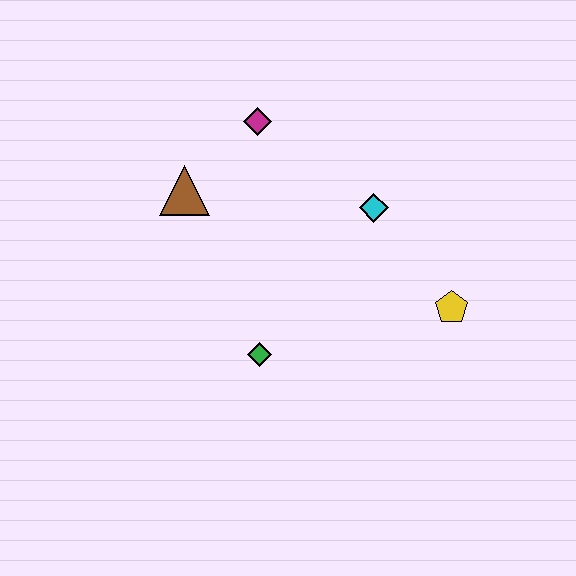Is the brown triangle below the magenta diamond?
Yes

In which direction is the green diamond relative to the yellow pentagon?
The green diamond is to the left of the yellow pentagon.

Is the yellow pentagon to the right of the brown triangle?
Yes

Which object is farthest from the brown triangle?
The yellow pentagon is farthest from the brown triangle.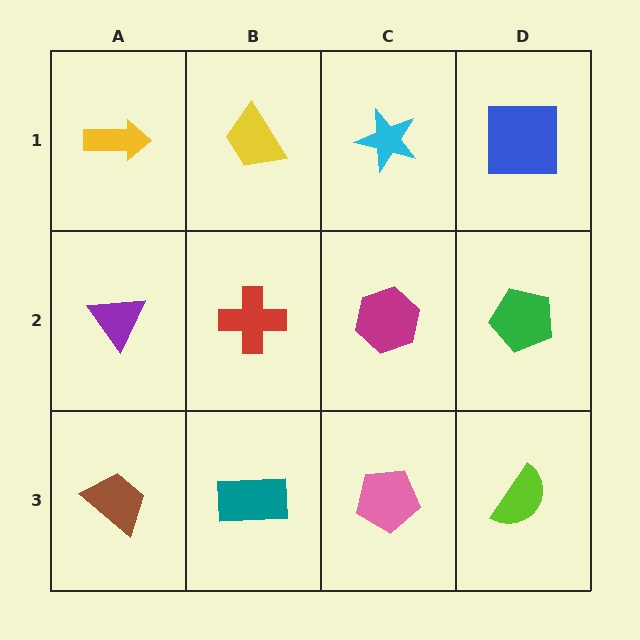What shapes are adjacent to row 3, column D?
A green pentagon (row 2, column D), a pink pentagon (row 3, column C).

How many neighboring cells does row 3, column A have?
2.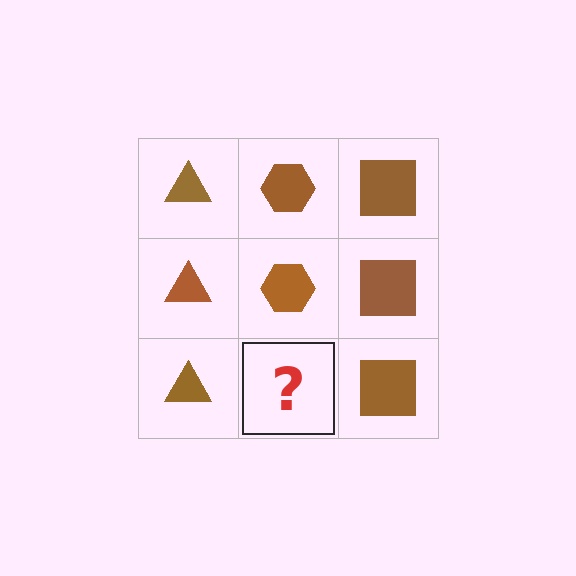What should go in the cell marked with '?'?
The missing cell should contain a brown hexagon.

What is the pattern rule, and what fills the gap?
The rule is that each column has a consistent shape. The gap should be filled with a brown hexagon.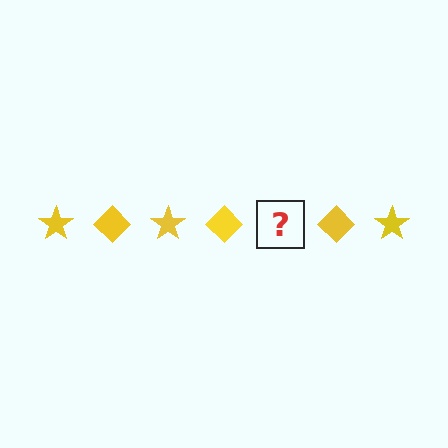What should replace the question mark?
The question mark should be replaced with a yellow star.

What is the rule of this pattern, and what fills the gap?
The rule is that the pattern cycles through star, diamond shapes in yellow. The gap should be filled with a yellow star.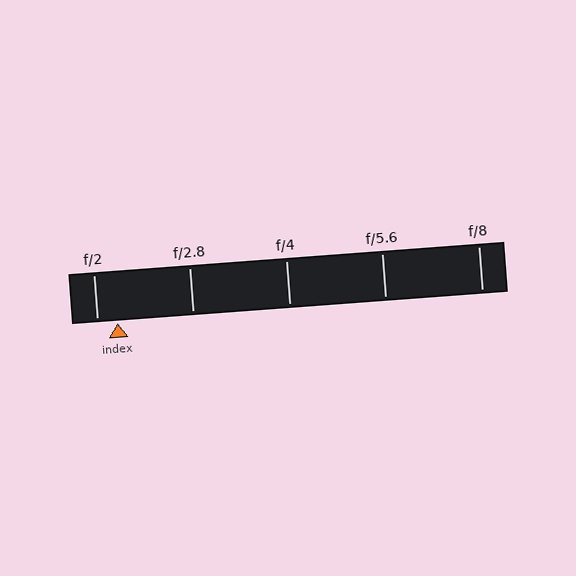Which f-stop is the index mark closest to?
The index mark is closest to f/2.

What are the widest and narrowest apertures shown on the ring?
The widest aperture shown is f/2 and the narrowest is f/8.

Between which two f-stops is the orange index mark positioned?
The index mark is between f/2 and f/2.8.